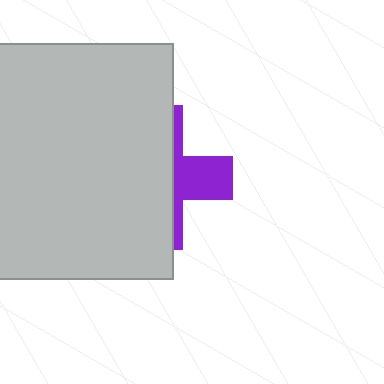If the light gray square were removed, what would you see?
You would see the complete purple cross.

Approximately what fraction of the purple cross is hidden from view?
Roughly 66% of the purple cross is hidden behind the light gray square.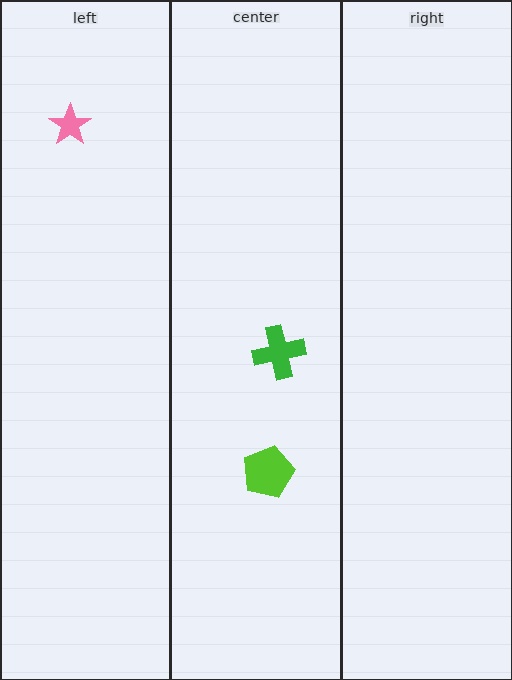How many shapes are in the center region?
2.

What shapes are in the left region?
The pink star.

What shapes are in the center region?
The green cross, the lime pentagon.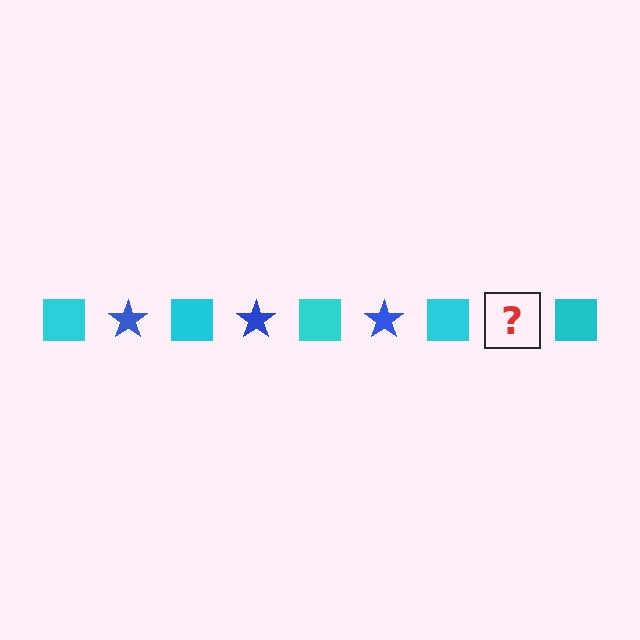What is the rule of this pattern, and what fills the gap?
The rule is that the pattern alternates between cyan square and blue star. The gap should be filled with a blue star.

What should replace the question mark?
The question mark should be replaced with a blue star.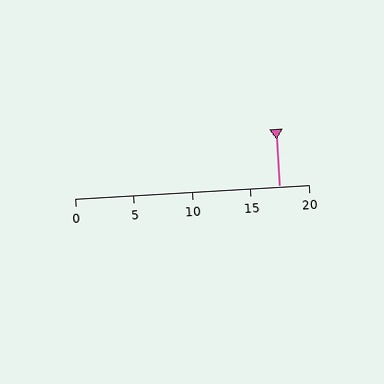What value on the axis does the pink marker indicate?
The marker indicates approximately 17.5.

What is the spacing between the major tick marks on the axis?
The major ticks are spaced 5 apart.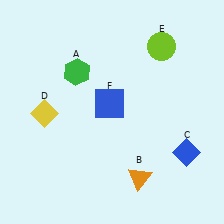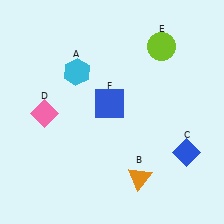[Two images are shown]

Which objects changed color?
A changed from green to cyan. D changed from yellow to pink.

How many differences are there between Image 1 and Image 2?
There are 2 differences between the two images.